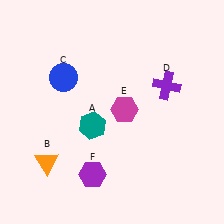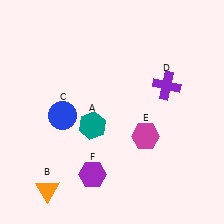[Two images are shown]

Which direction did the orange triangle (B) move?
The orange triangle (B) moved down.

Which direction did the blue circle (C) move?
The blue circle (C) moved down.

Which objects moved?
The objects that moved are: the orange triangle (B), the blue circle (C), the magenta hexagon (E).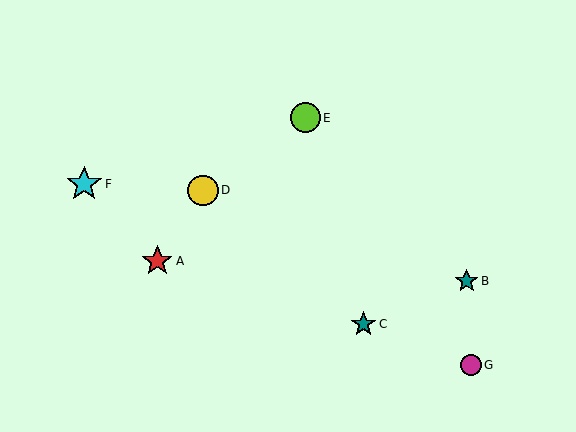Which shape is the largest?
The cyan star (labeled F) is the largest.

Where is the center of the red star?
The center of the red star is at (157, 261).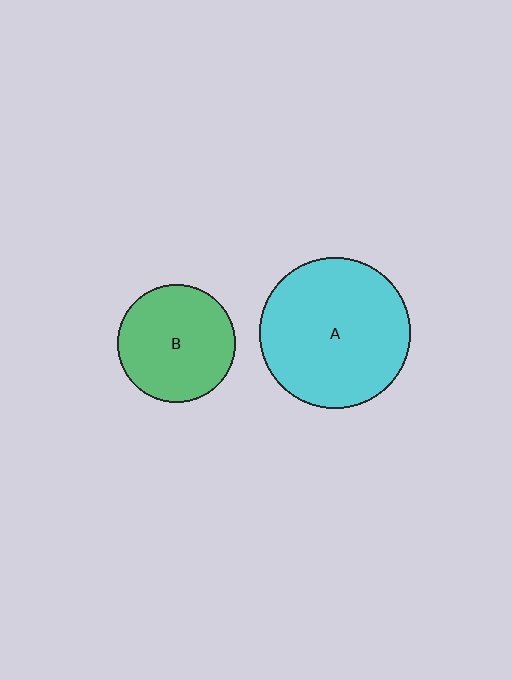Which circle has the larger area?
Circle A (cyan).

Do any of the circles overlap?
No, none of the circles overlap.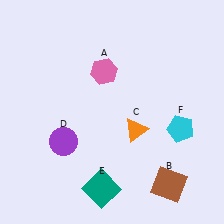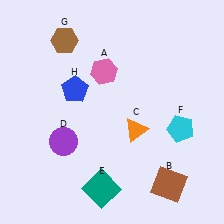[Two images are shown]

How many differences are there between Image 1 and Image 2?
There are 2 differences between the two images.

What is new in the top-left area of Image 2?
A brown hexagon (G) was added in the top-left area of Image 2.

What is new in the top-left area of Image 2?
A blue pentagon (H) was added in the top-left area of Image 2.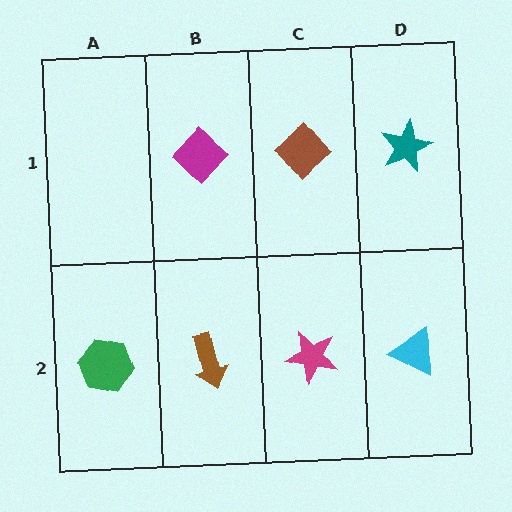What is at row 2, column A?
A green hexagon.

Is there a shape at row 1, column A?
No, that cell is empty.